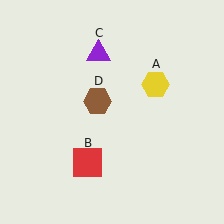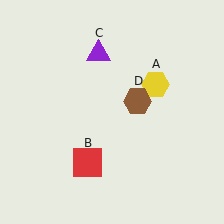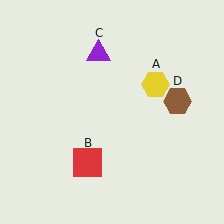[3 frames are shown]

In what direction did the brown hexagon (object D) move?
The brown hexagon (object D) moved right.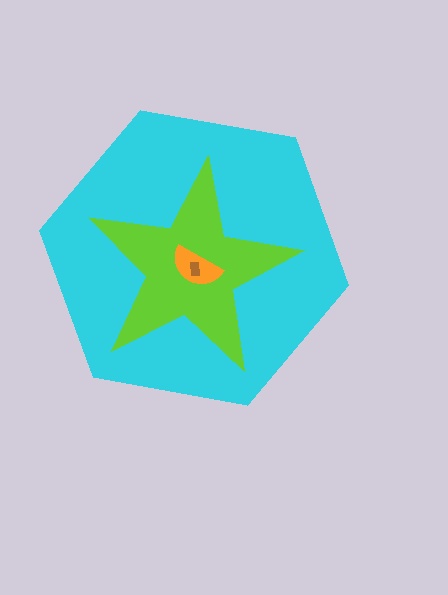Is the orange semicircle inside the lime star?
Yes.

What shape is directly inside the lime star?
The orange semicircle.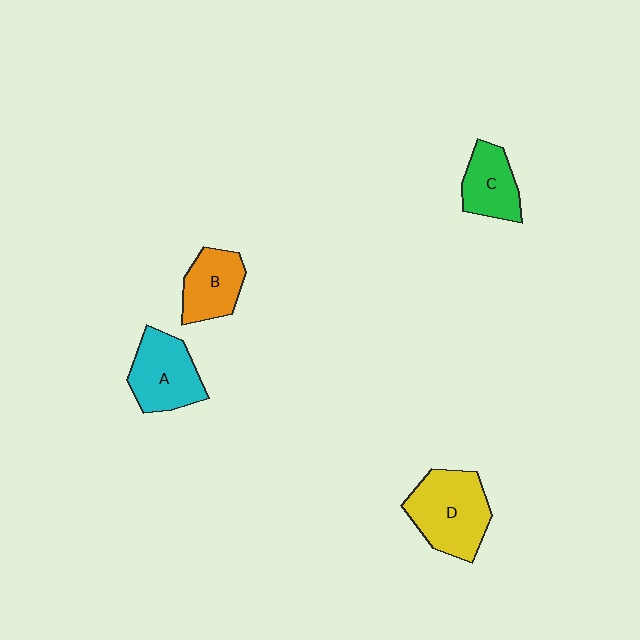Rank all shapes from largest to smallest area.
From largest to smallest: D (yellow), A (cyan), B (orange), C (green).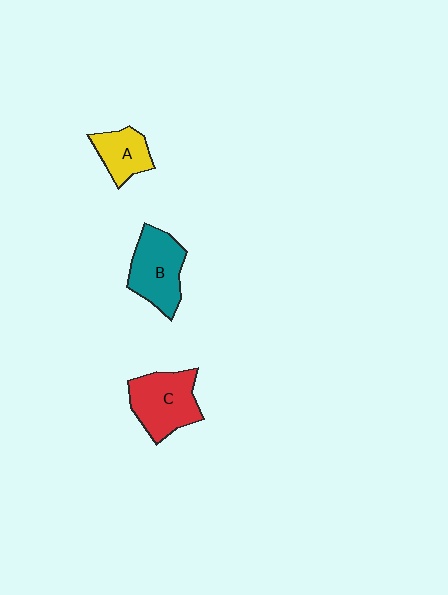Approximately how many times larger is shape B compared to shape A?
Approximately 1.5 times.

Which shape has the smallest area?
Shape A (yellow).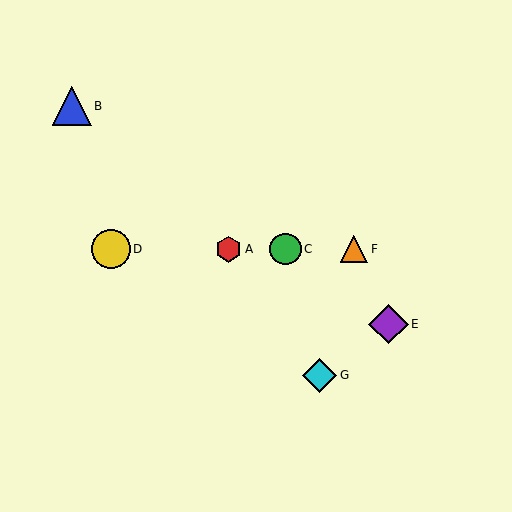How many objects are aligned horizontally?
4 objects (A, C, D, F) are aligned horizontally.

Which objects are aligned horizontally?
Objects A, C, D, F are aligned horizontally.